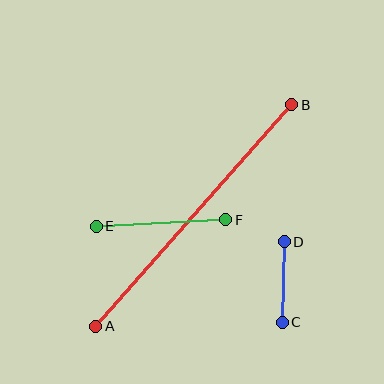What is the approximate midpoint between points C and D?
The midpoint is at approximately (283, 282) pixels.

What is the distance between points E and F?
The distance is approximately 130 pixels.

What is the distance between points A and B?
The distance is approximately 296 pixels.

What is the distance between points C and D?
The distance is approximately 80 pixels.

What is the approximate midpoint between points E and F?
The midpoint is at approximately (161, 223) pixels.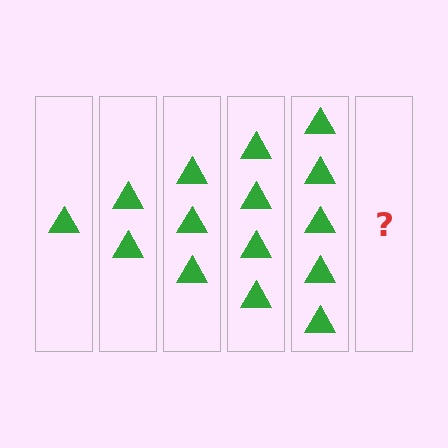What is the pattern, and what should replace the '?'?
The pattern is that each step adds one more triangle. The '?' should be 6 triangles.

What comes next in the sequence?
The next element should be 6 triangles.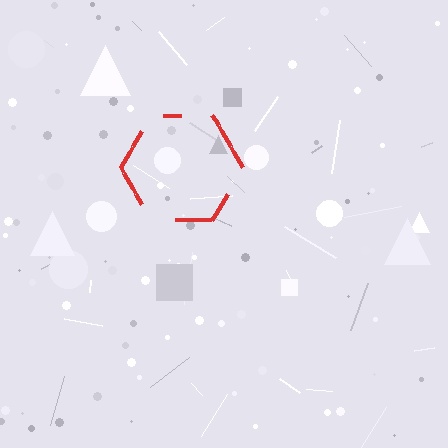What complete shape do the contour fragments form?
The contour fragments form a hexagon.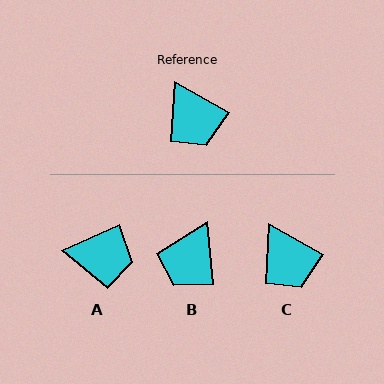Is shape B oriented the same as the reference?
No, it is off by about 54 degrees.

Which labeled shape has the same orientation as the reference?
C.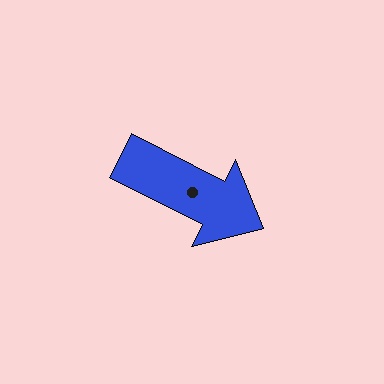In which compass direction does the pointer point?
Southeast.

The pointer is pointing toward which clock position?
Roughly 4 o'clock.